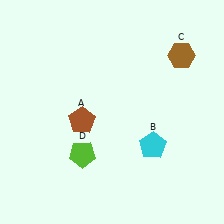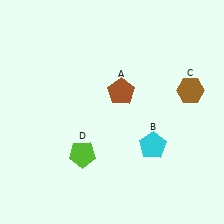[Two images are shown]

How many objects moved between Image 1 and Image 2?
2 objects moved between the two images.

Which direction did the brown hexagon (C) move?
The brown hexagon (C) moved down.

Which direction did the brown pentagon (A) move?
The brown pentagon (A) moved right.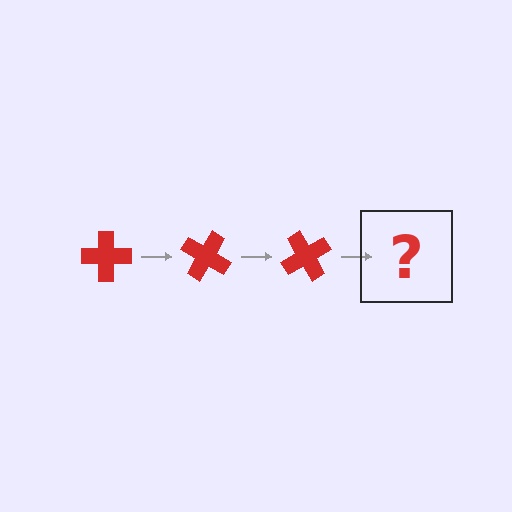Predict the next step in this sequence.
The next step is a red cross rotated 90 degrees.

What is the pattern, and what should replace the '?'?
The pattern is that the cross rotates 30 degrees each step. The '?' should be a red cross rotated 90 degrees.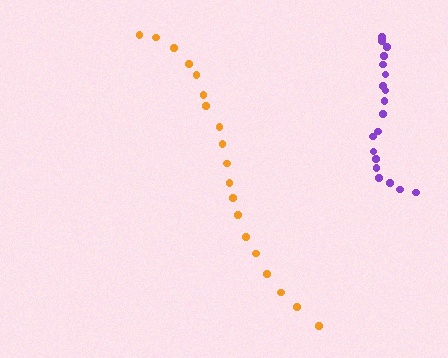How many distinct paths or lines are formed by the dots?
There are 2 distinct paths.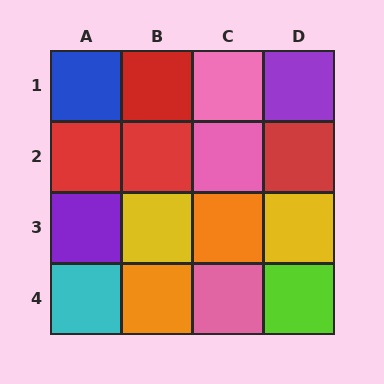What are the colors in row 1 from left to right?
Blue, red, pink, purple.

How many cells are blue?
1 cell is blue.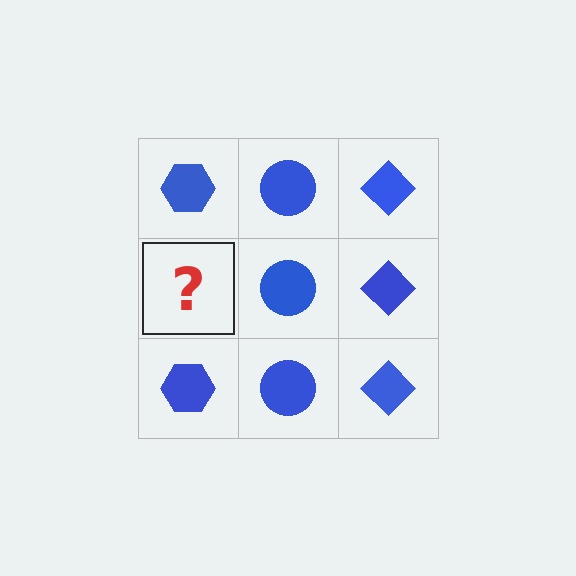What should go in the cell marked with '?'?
The missing cell should contain a blue hexagon.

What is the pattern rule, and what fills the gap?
The rule is that each column has a consistent shape. The gap should be filled with a blue hexagon.